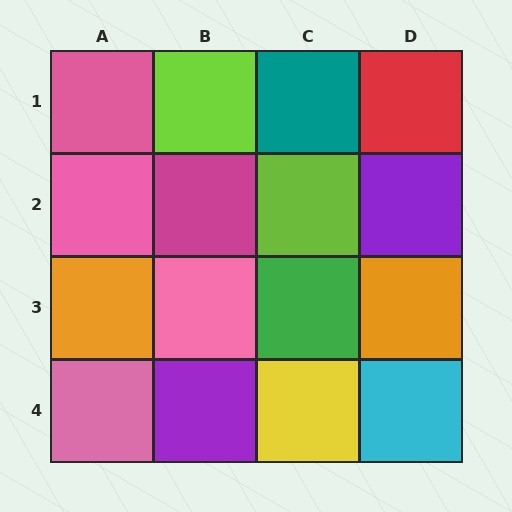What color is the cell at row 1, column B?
Lime.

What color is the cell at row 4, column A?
Pink.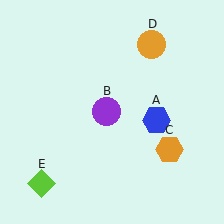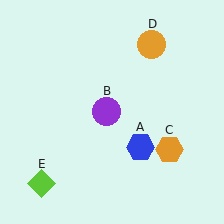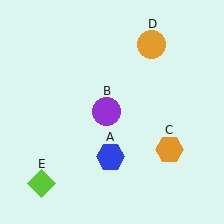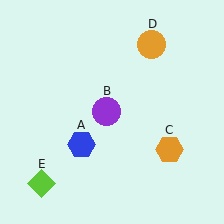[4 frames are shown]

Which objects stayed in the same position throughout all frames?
Purple circle (object B) and orange hexagon (object C) and orange circle (object D) and lime diamond (object E) remained stationary.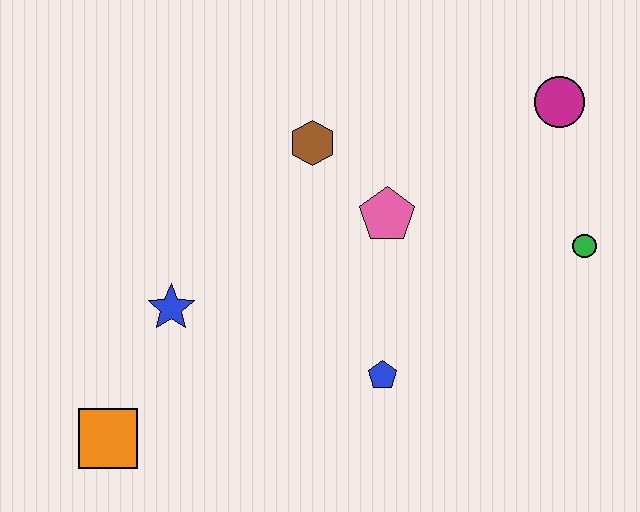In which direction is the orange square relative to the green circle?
The orange square is to the left of the green circle.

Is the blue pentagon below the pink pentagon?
Yes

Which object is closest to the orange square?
The blue star is closest to the orange square.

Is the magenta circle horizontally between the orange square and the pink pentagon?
No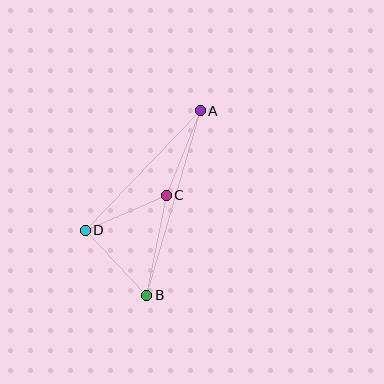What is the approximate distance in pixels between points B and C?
The distance between B and C is approximately 102 pixels.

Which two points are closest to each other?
Points C and D are closest to each other.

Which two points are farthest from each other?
Points A and B are farthest from each other.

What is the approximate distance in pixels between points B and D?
The distance between B and D is approximately 90 pixels.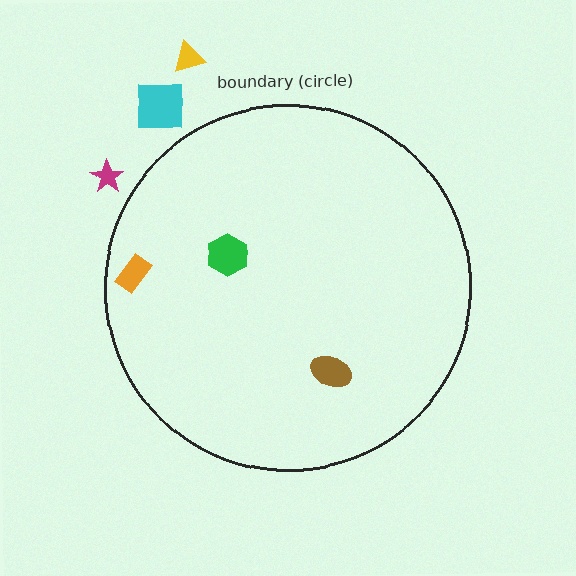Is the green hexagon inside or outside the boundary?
Inside.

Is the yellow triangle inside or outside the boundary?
Outside.